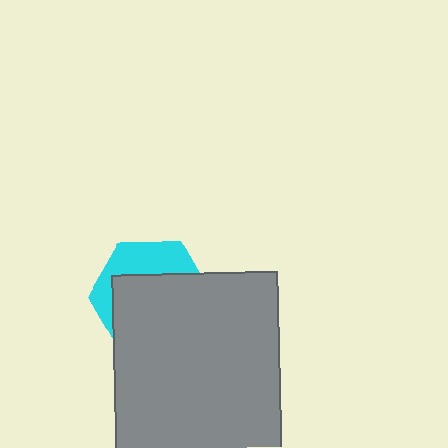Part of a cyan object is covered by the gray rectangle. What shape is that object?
It is a hexagon.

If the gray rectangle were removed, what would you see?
You would see the complete cyan hexagon.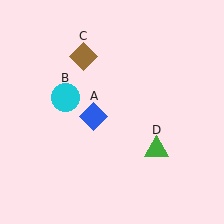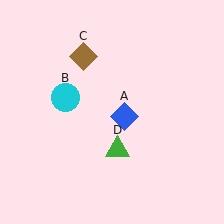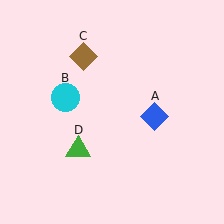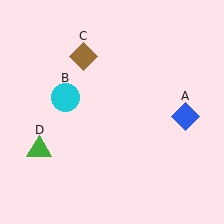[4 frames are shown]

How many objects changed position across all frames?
2 objects changed position: blue diamond (object A), green triangle (object D).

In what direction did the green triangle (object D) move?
The green triangle (object D) moved left.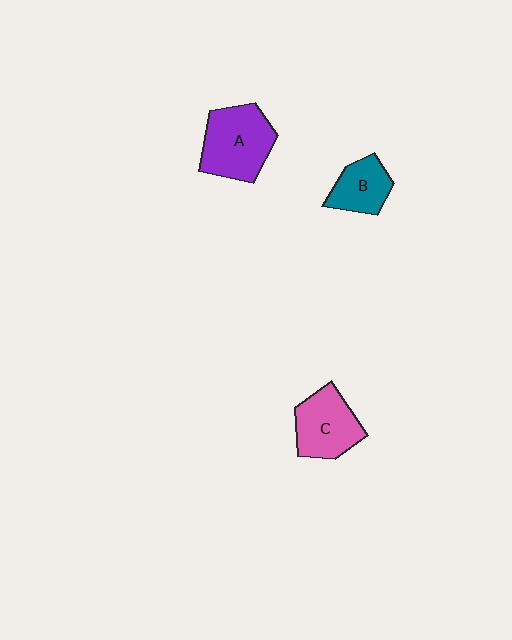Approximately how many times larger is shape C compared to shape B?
Approximately 1.4 times.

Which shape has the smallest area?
Shape B (teal).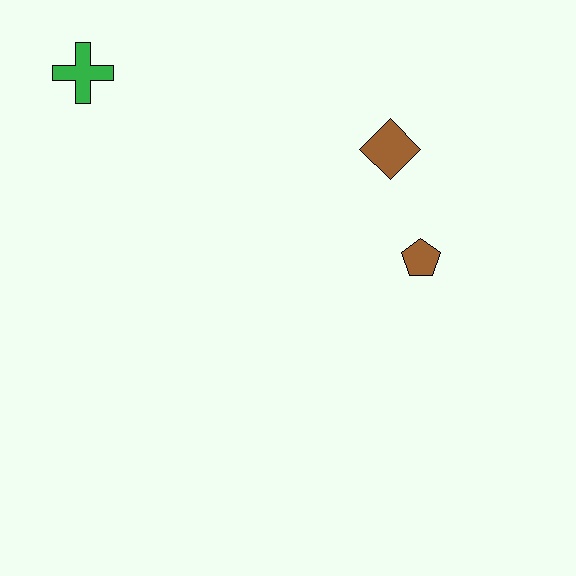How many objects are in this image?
There are 3 objects.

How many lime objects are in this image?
There are no lime objects.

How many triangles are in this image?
There are no triangles.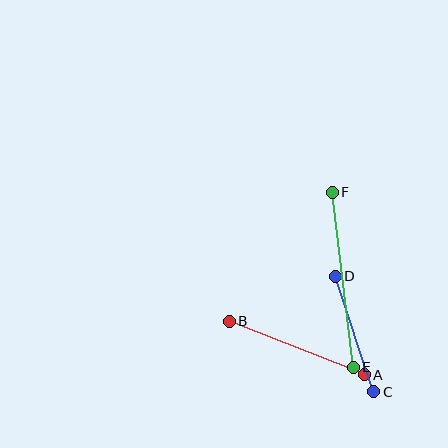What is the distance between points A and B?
The distance is approximately 145 pixels.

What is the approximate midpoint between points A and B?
The midpoint is at approximately (297, 348) pixels.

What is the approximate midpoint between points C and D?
The midpoint is at approximately (354, 334) pixels.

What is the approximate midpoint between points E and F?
The midpoint is at approximately (343, 280) pixels.